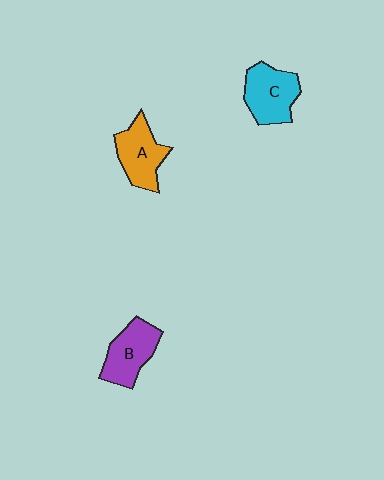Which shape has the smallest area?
Shape A (orange).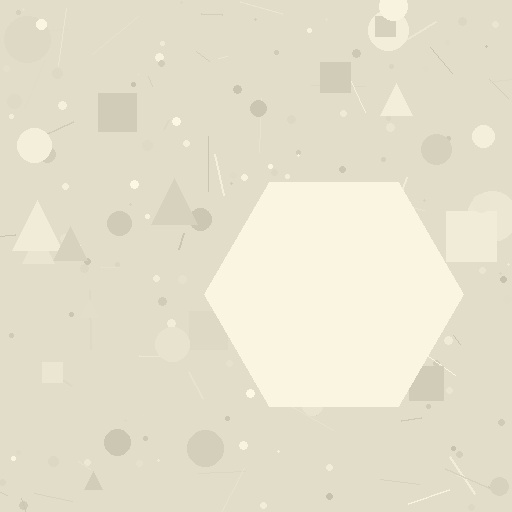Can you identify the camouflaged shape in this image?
The camouflaged shape is a hexagon.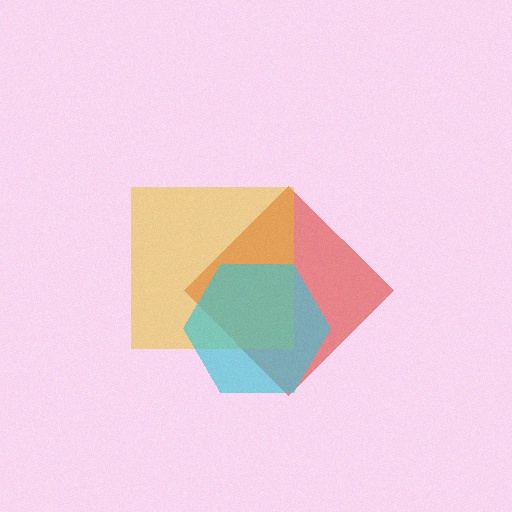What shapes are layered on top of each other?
The layered shapes are: a red diamond, a yellow square, a cyan hexagon.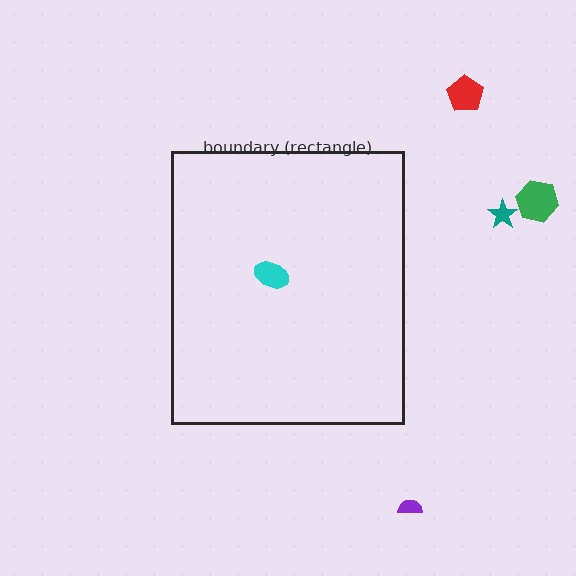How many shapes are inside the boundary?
1 inside, 4 outside.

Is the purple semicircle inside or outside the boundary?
Outside.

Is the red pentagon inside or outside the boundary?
Outside.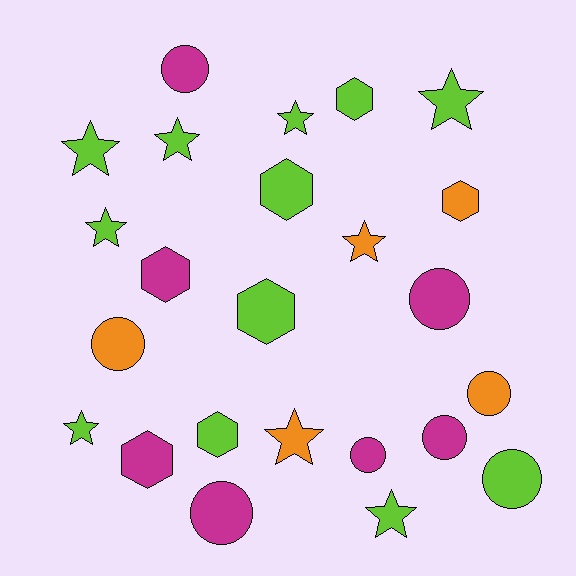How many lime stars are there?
There are 7 lime stars.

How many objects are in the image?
There are 24 objects.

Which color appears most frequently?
Lime, with 12 objects.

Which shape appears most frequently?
Star, with 9 objects.